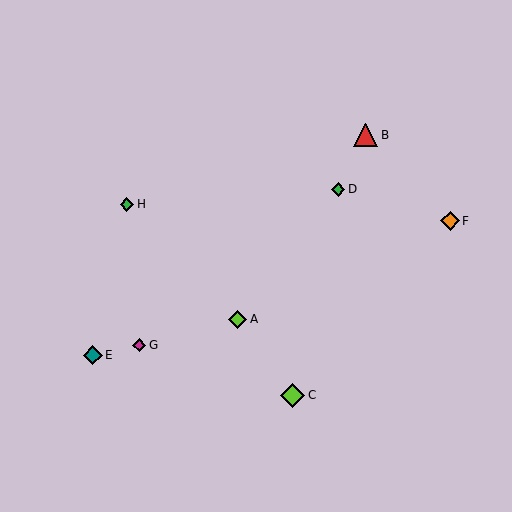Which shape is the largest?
The lime diamond (labeled C) is the largest.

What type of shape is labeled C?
Shape C is a lime diamond.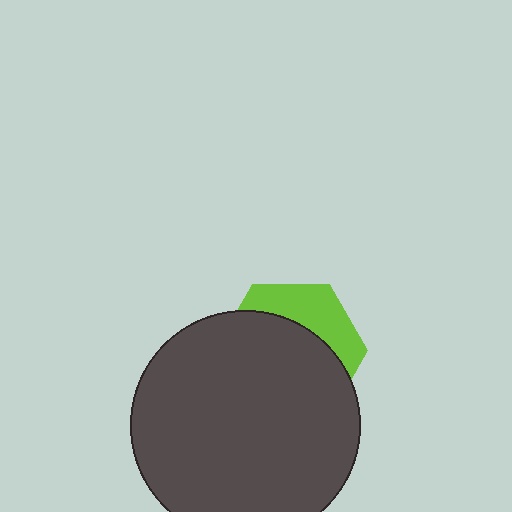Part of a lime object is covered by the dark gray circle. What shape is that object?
It is a hexagon.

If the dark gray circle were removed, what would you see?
You would see the complete lime hexagon.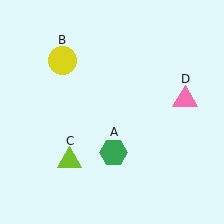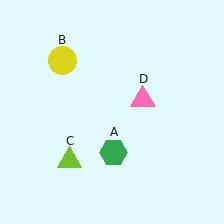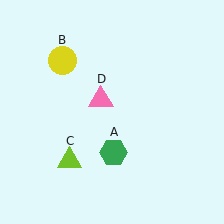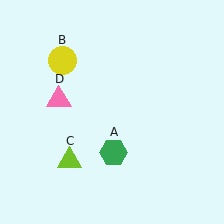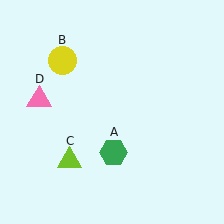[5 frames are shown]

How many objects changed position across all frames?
1 object changed position: pink triangle (object D).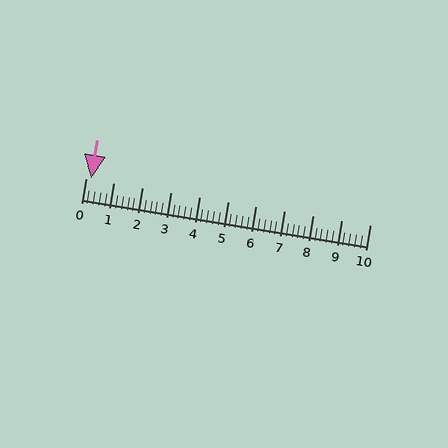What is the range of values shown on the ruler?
The ruler shows values from 0 to 10.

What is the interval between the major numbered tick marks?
The major tick marks are spaced 1 units apart.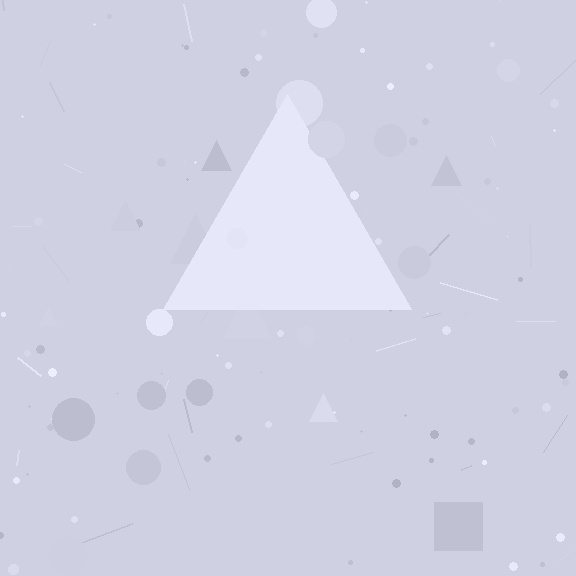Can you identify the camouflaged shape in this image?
The camouflaged shape is a triangle.